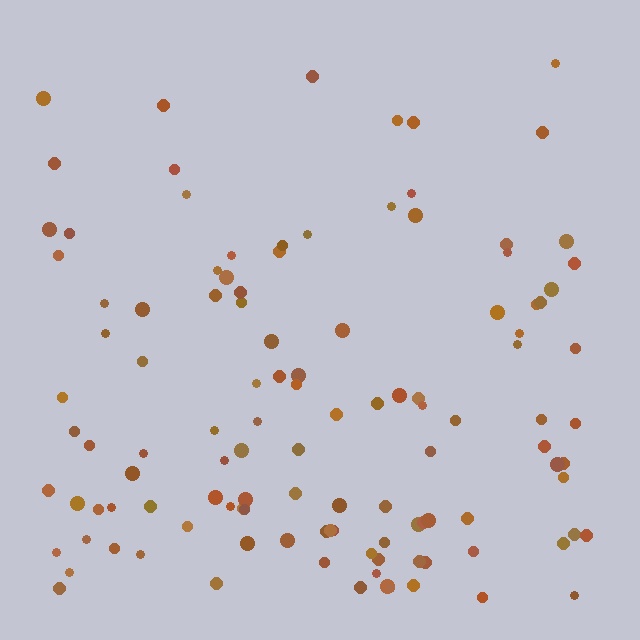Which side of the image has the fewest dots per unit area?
The top.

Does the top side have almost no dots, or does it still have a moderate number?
Still a moderate number, just noticeably fewer than the bottom.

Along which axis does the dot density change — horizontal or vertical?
Vertical.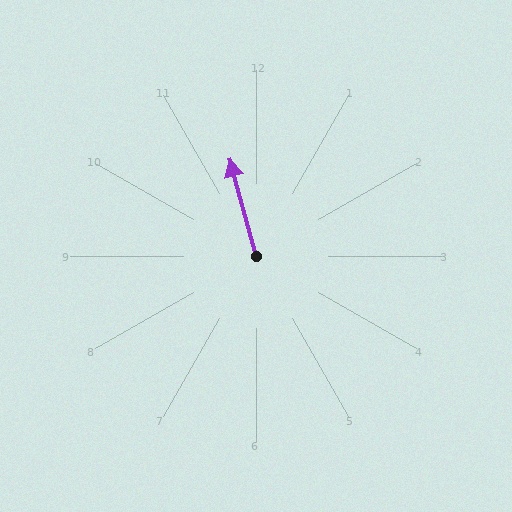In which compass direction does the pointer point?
North.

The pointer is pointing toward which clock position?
Roughly 11 o'clock.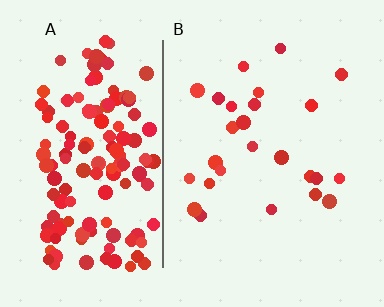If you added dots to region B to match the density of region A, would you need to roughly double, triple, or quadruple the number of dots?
Approximately quadruple.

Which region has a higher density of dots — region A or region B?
A (the left).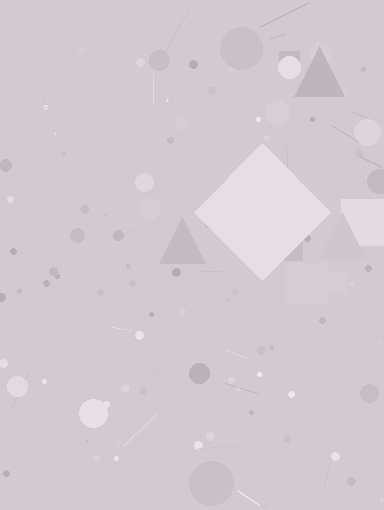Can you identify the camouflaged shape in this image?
The camouflaged shape is a diamond.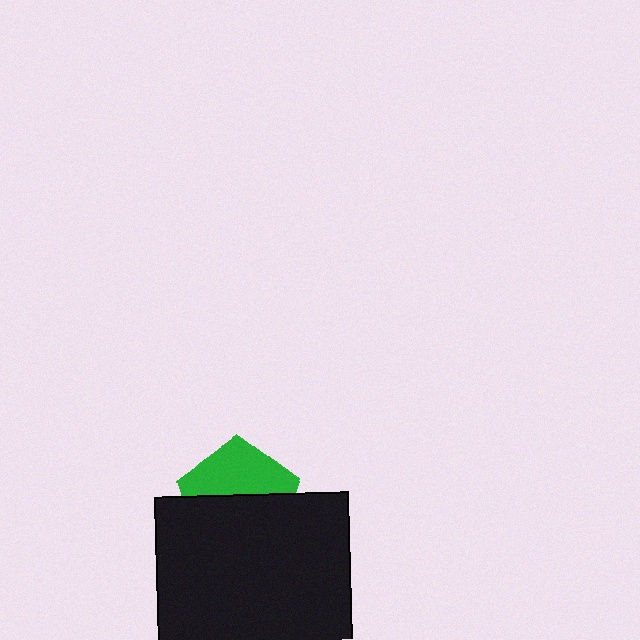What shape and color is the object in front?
The object in front is a black square.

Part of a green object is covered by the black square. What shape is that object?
It is a pentagon.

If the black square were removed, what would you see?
You would see the complete green pentagon.